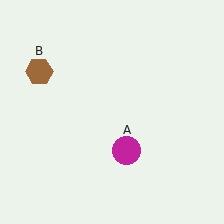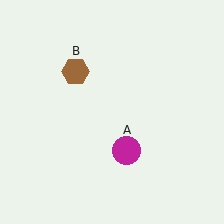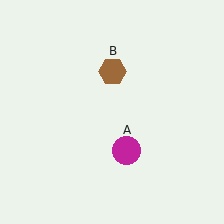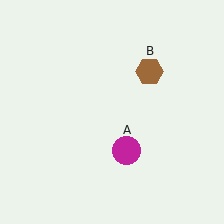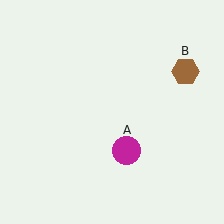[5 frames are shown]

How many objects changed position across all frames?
1 object changed position: brown hexagon (object B).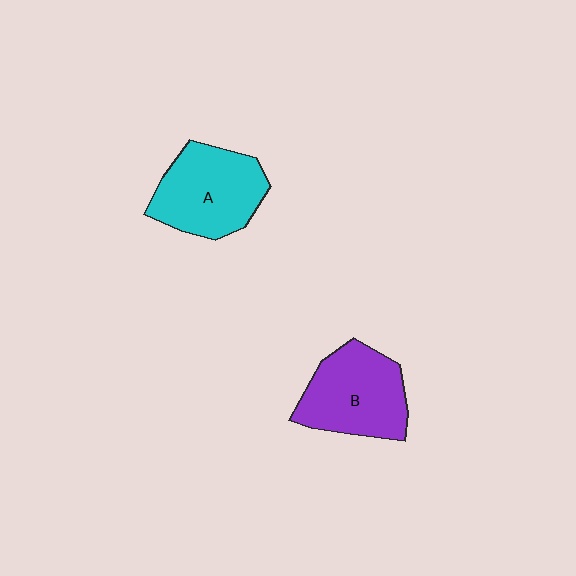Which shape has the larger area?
Shape A (cyan).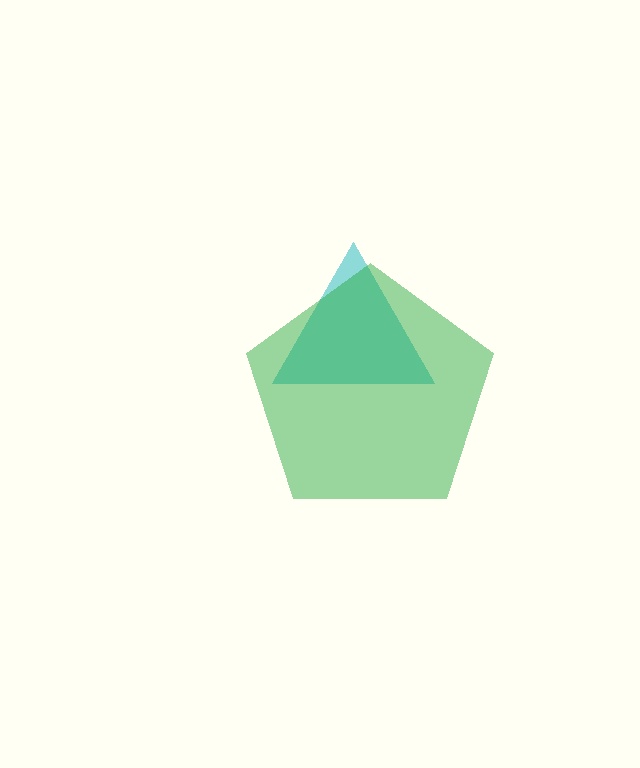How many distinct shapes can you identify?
There are 2 distinct shapes: a cyan triangle, a green pentagon.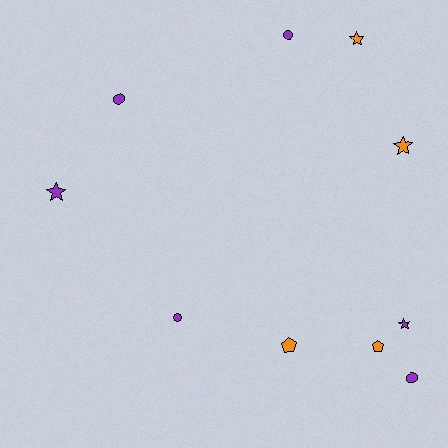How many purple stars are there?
There are 2 purple stars.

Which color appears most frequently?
Purple, with 6 objects.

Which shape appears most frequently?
Circle, with 4 objects.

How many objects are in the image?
There are 10 objects.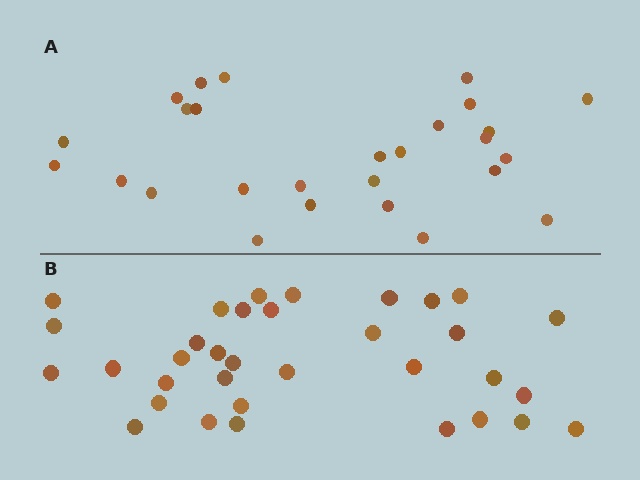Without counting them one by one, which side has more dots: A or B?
Region B (the bottom region) has more dots.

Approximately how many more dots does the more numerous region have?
Region B has roughly 8 or so more dots than region A.